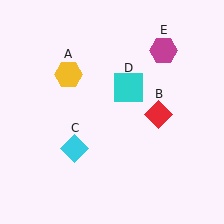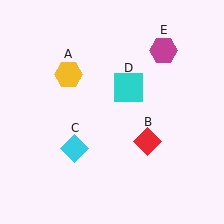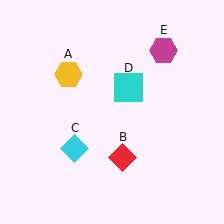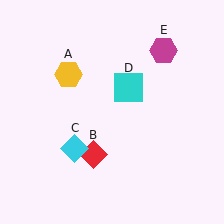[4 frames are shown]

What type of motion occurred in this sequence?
The red diamond (object B) rotated clockwise around the center of the scene.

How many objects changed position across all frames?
1 object changed position: red diamond (object B).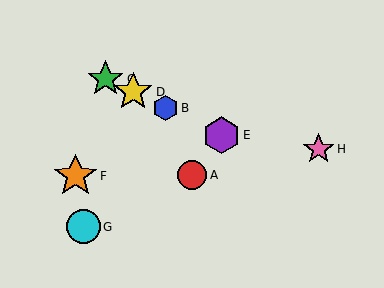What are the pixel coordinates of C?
Object C is at (106, 79).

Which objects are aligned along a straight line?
Objects B, C, D, E are aligned along a straight line.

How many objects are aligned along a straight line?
4 objects (B, C, D, E) are aligned along a straight line.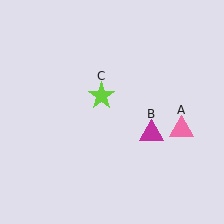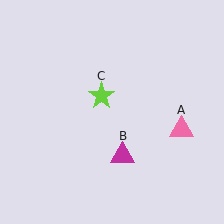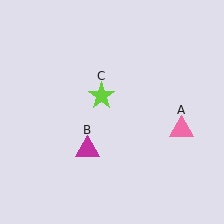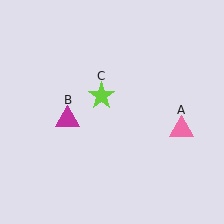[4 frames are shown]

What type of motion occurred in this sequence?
The magenta triangle (object B) rotated clockwise around the center of the scene.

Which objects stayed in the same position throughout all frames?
Pink triangle (object A) and lime star (object C) remained stationary.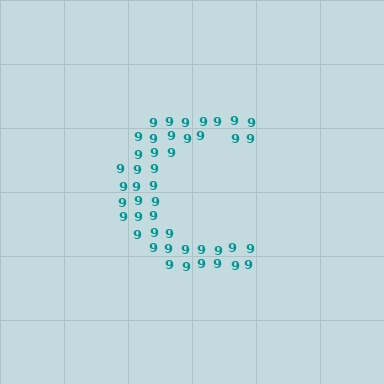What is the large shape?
The large shape is the letter C.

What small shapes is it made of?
It is made of small digit 9's.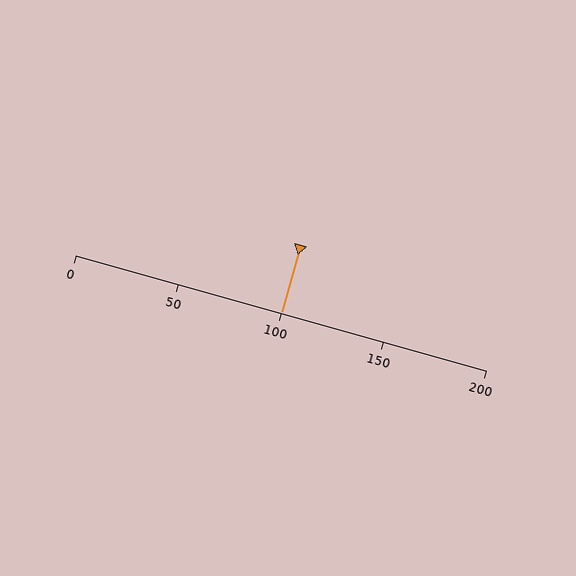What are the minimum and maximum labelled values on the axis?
The axis runs from 0 to 200.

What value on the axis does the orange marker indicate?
The marker indicates approximately 100.